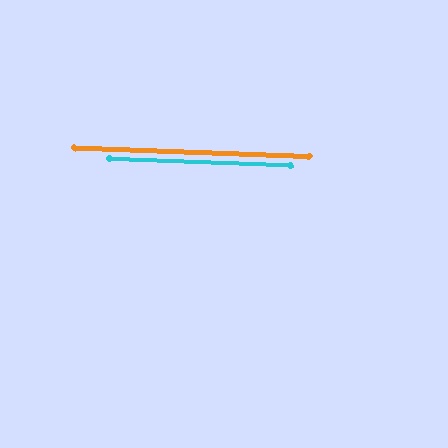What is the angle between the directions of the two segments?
Approximately 0 degrees.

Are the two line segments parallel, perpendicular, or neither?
Parallel — their directions differ by only 0.4°.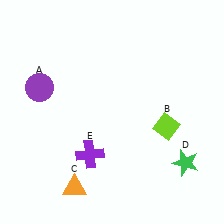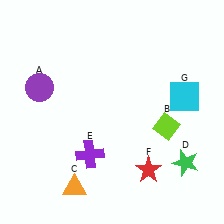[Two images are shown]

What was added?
A red star (F), a cyan square (G) were added in Image 2.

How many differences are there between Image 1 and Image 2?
There are 2 differences between the two images.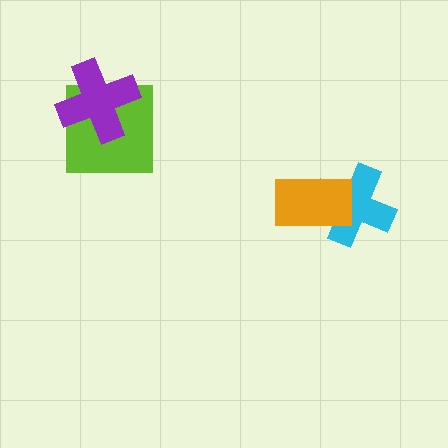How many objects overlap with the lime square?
1 object overlaps with the lime square.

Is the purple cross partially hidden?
No, no other shape covers it.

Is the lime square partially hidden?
Yes, it is partially covered by another shape.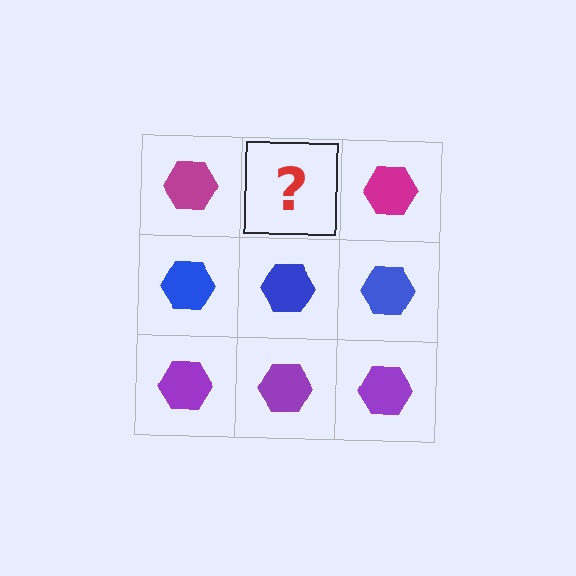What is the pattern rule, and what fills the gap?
The rule is that each row has a consistent color. The gap should be filled with a magenta hexagon.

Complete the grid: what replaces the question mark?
The question mark should be replaced with a magenta hexagon.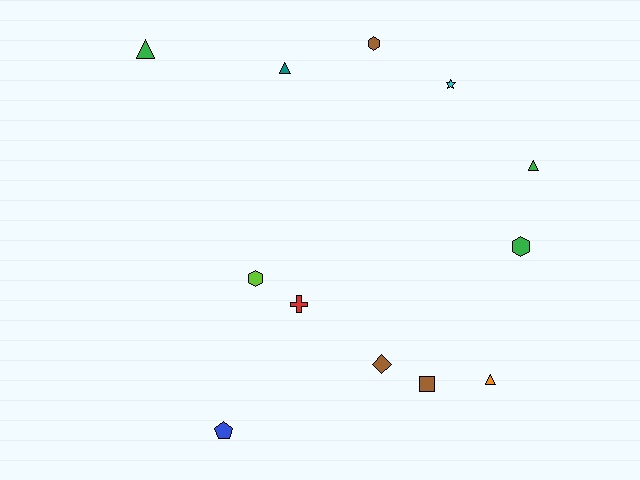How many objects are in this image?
There are 12 objects.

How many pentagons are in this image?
There is 1 pentagon.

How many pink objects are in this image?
There are no pink objects.